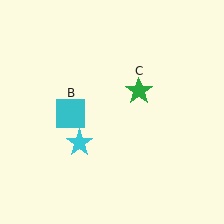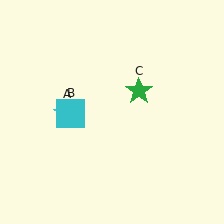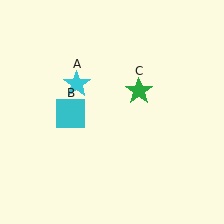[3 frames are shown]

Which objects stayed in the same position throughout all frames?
Cyan square (object B) and green star (object C) remained stationary.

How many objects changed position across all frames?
1 object changed position: cyan star (object A).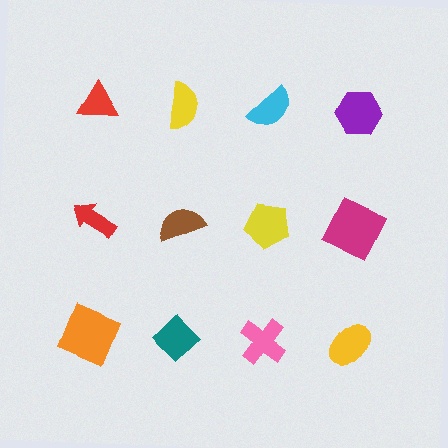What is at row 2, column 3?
A yellow pentagon.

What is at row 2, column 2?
A brown semicircle.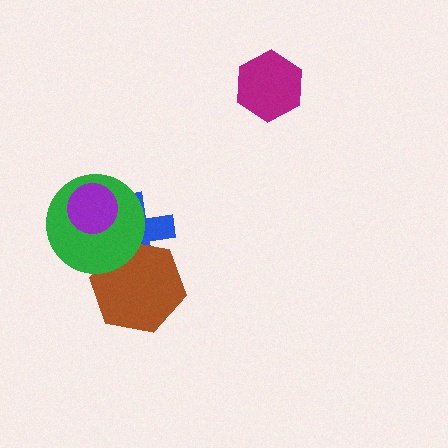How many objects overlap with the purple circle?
2 objects overlap with the purple circle.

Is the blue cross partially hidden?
Yes, it is partially covered by another shape.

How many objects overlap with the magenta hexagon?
0 objects overlap with the magenta hexagon.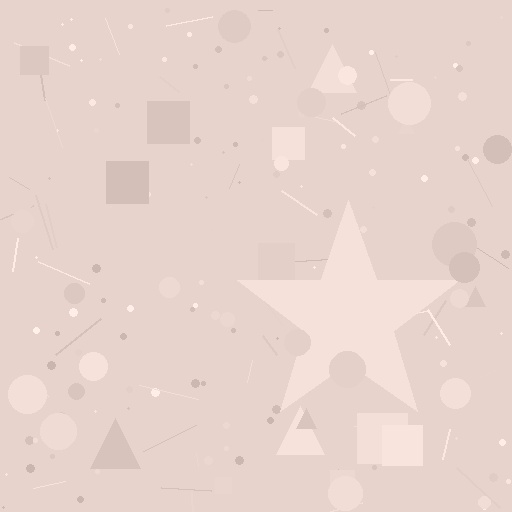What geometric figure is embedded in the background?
A star is embedded in the background.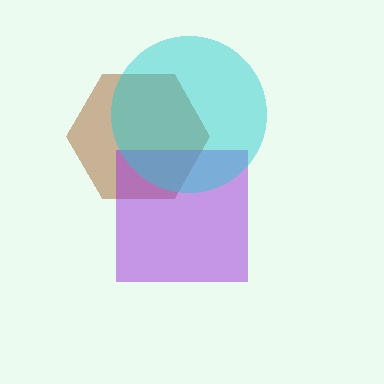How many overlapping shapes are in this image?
There are 3 overlapping shapes in the image.